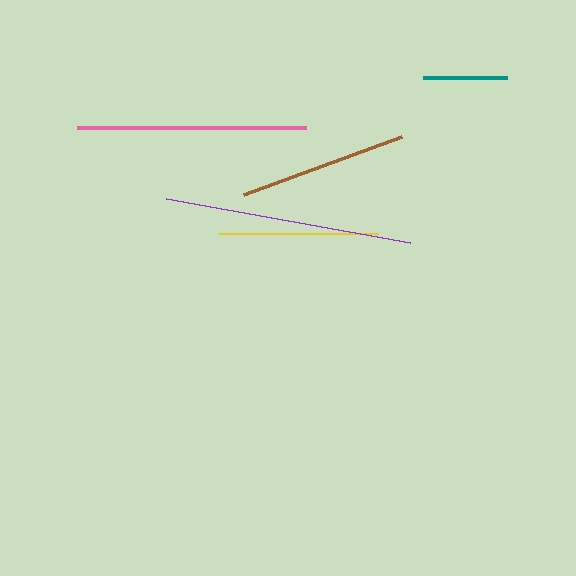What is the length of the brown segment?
The brown segment is approximately 168 pixels long.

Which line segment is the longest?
The purple line is the longest at approximately 248 pixels.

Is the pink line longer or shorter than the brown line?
The pink line is longer than the brown line.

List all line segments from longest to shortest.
From longest to shortest: purple, pink, brown, yellow, teal.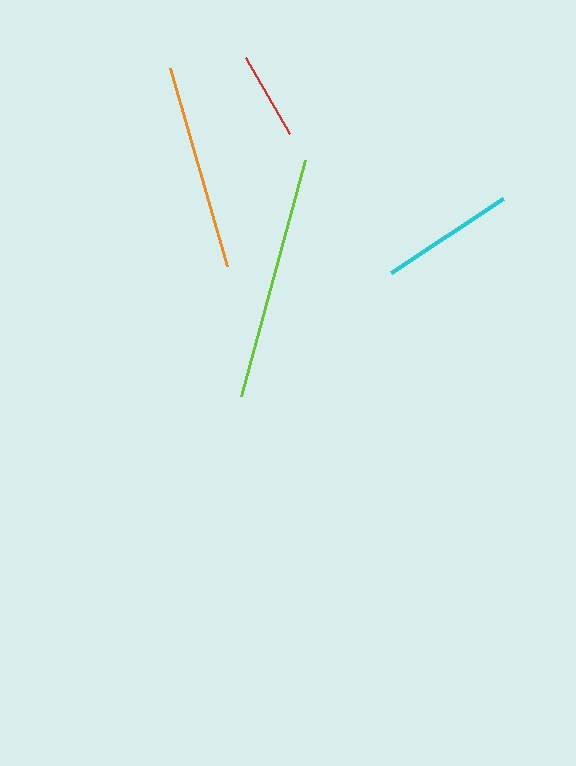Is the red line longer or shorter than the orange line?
The orange line is longer than the red line.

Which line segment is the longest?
The lime line is the longest at approximately 244 pixels.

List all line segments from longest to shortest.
From longest to shortest: lime, orange, cyan, red.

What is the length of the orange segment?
The orange segment is approximately 206 pixels long.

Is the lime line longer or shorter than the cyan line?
The lime line is longer than the cyan line.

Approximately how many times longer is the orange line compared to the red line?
The orange line is approximately 2.3 times the length of the red line.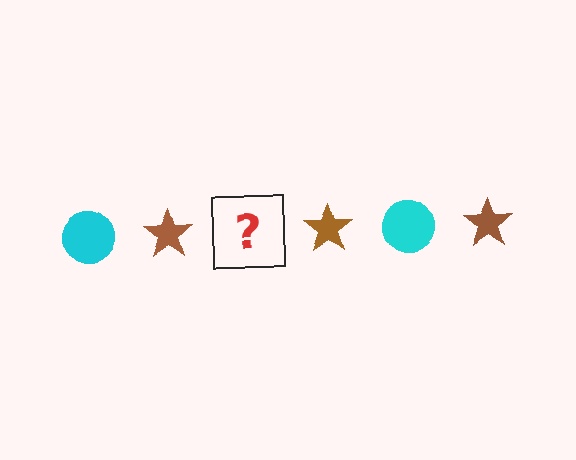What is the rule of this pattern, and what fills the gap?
The rule is that the pattern alternates between cyan circle and brown star. The gap should be filled with a cyan circle.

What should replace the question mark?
The question mark should be replaced with a cyan circle.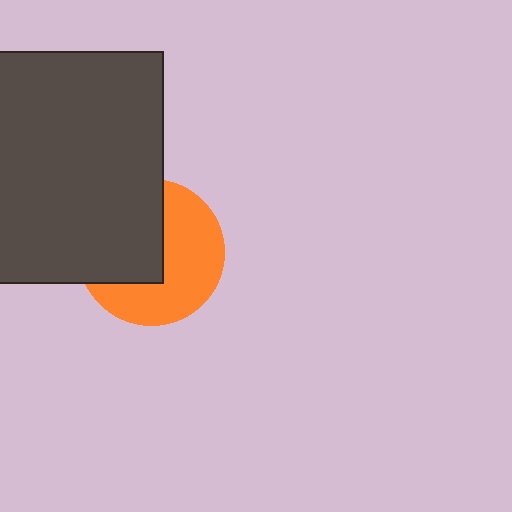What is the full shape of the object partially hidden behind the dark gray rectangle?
The partially hidden object is an orange circle.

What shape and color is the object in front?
The object in front is a dark gray rectangle.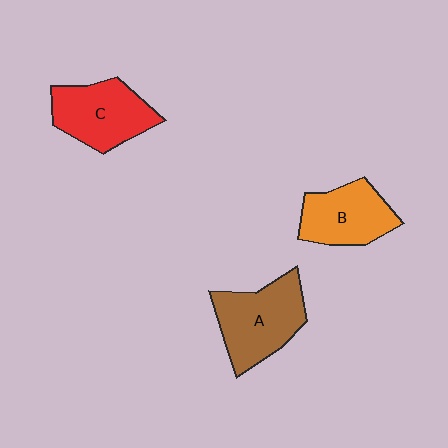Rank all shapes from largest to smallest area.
From largest to smallest: A (brown), C (red), B (orange).